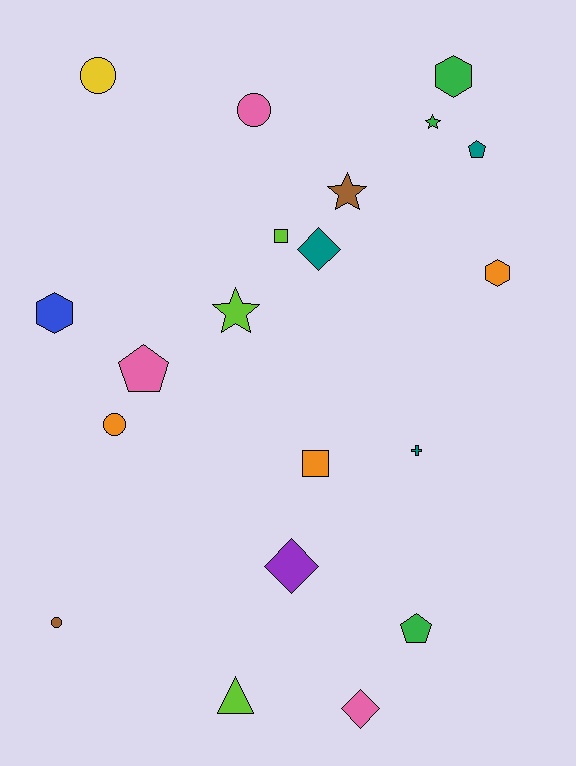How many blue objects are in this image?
There is 1 blue object.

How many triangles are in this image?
There is 1 triangle.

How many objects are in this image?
There are 20 objects.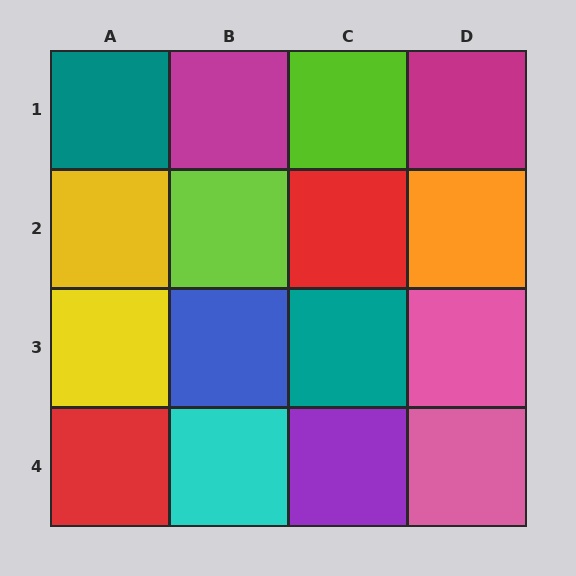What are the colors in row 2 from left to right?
Yellow, lime, red, orange.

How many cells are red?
2 cells are red.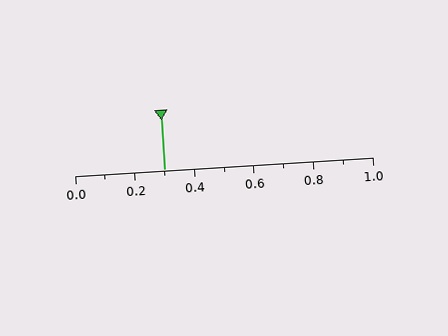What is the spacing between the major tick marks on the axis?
The major ticks are spaced 0.2 apart.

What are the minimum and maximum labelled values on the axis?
The axis runs from 0.0 to 1.0.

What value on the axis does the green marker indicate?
The marker indicates approximately 0.3.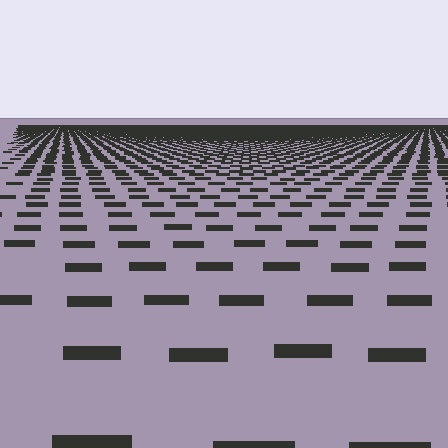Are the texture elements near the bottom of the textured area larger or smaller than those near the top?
Larger. Near the bottom, elements are closer to the viewer and appear at a bigger on-screen size.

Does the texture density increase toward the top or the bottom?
Density increases toward the top.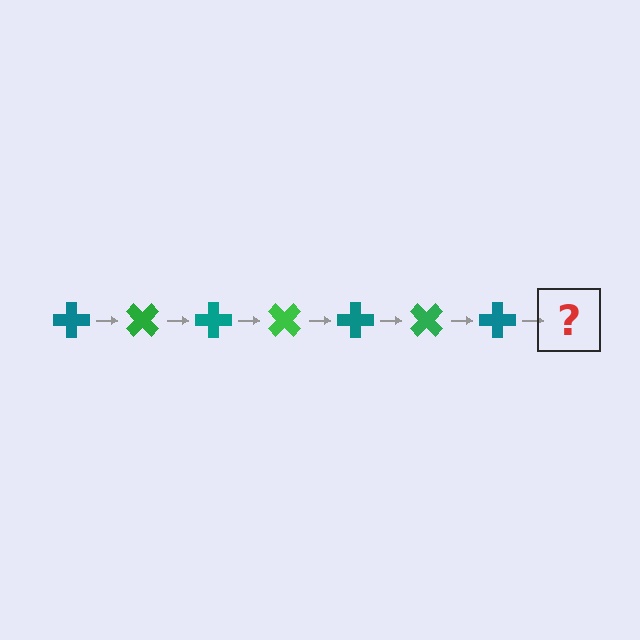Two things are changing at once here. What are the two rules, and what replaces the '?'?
The two rules are that it rotates 45 degrees each step and the color cycles through teal and green. The '?' should be a green cross, rotated 315 degrees from the start.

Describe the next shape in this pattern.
It should be a green cross, rotated 315 degrees from the start.